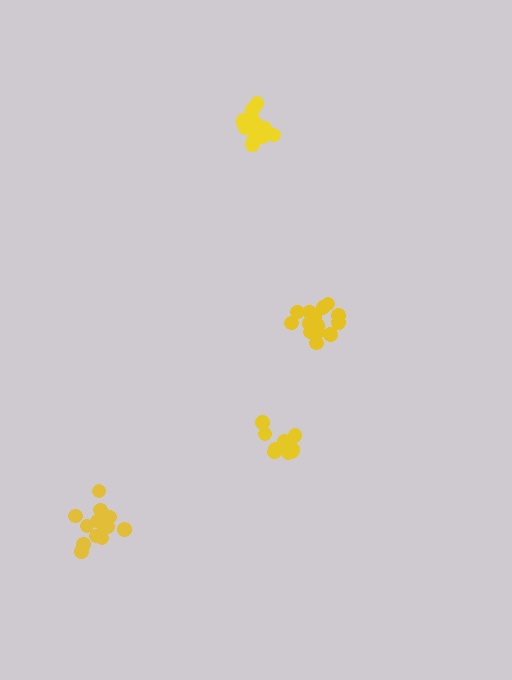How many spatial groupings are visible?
There are 4 spatial groupings.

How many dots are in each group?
Group 1: 16 dots, Group 2: 13 dots, Group 3: 13 dots, Group 4: 11 dots (53 total).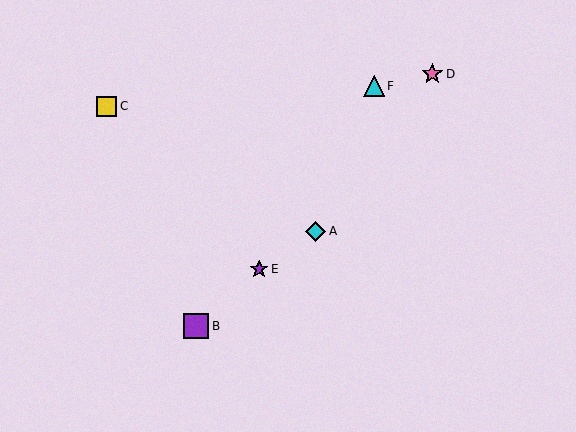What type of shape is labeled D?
Shape D is a pink star.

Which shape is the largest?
The purple square (labeled B) is the largest.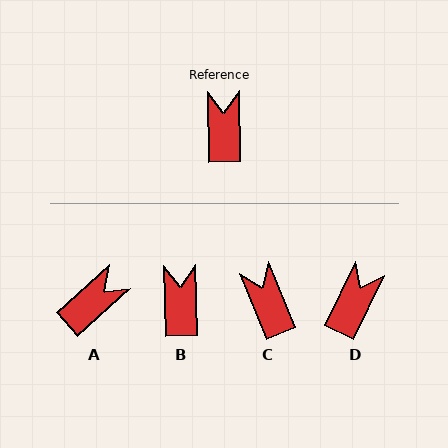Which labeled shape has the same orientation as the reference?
B.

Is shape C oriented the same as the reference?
No, it is off by about 21 degrees.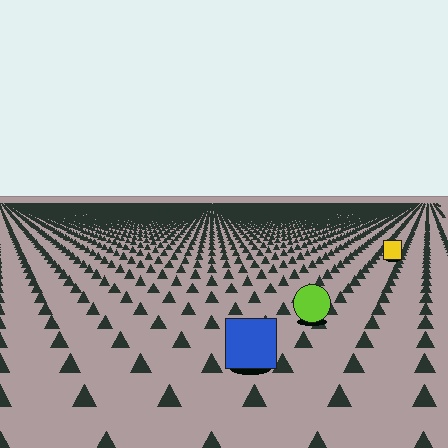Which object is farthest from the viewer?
The yellow square is farthest from the viewer. It appears smaller and the ground texture around it is denser.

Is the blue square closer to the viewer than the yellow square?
Yes. The blue square is closer — you can tell from the texture gradient: the ground texture is coarser near it.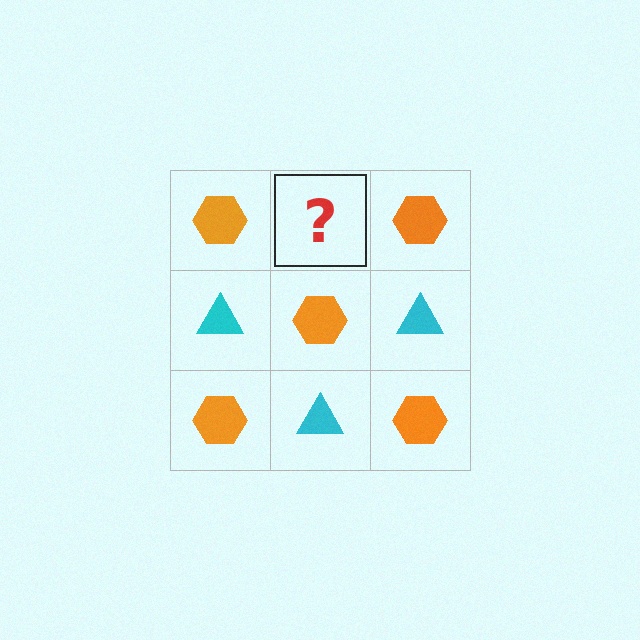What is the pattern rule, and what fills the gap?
The rule is that it alternates orange hexagon and cyan triangle in a checkerboard pattern. The gap should be filled with a cyan triangle.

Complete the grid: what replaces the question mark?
The question mark should be replaced with a cyan triangle.